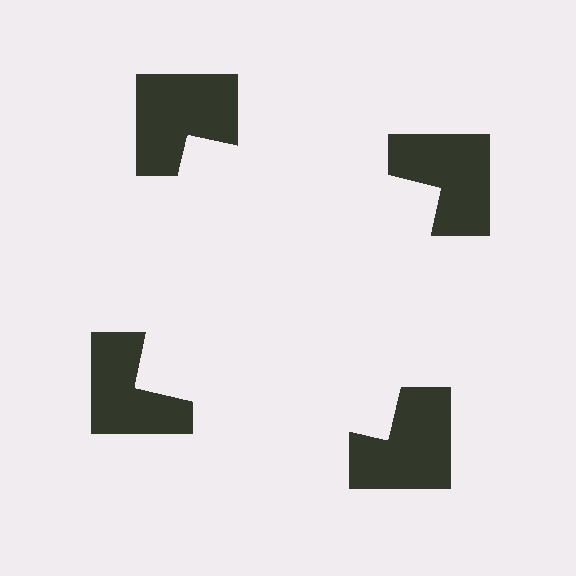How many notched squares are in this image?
There are 4 — one at each vertex of the illusory square.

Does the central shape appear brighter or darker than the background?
It typically appears slightly brighter than the background, even though no actual brightness change is drawn.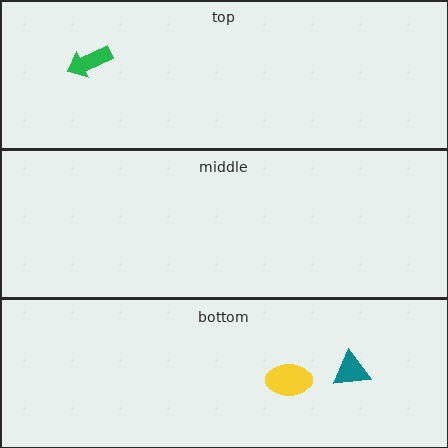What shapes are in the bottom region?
The yellow ellipse, the teal triangle.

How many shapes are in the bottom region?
2.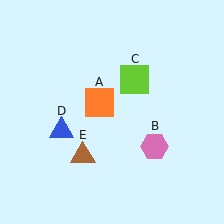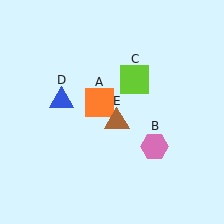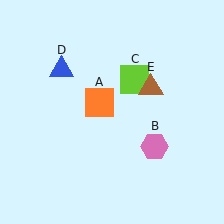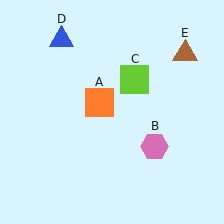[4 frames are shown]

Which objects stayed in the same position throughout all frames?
Orange square (object A) and pink hexagon (object B) and lime square (object C) remained stationary.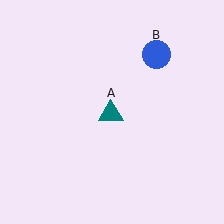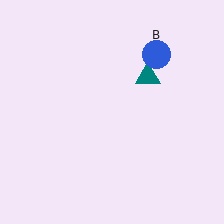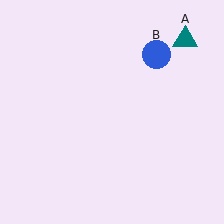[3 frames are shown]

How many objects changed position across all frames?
1 object changed position: teal triangle (object A).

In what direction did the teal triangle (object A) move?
The teal triangle (object A) moved up and to the right.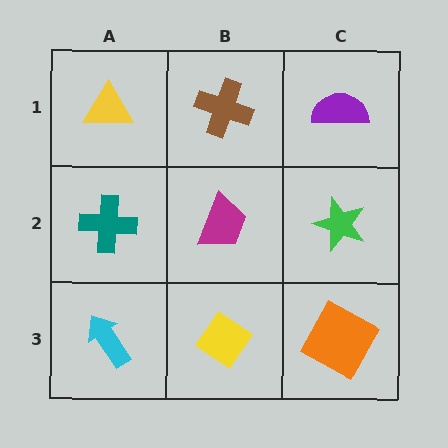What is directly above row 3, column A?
A teal cross.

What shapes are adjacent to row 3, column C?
A green star (row 2, column C), a yellow diamond (row 3, column B).